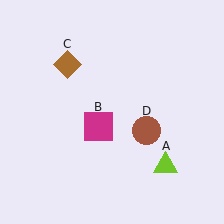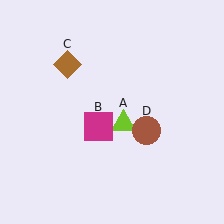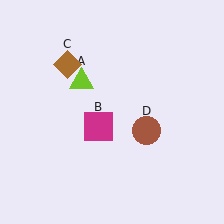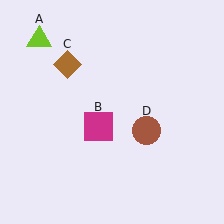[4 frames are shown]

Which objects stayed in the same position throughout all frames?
Magenta square (object B) and brown diamond (object C) and brown circle (object D) remained stationary.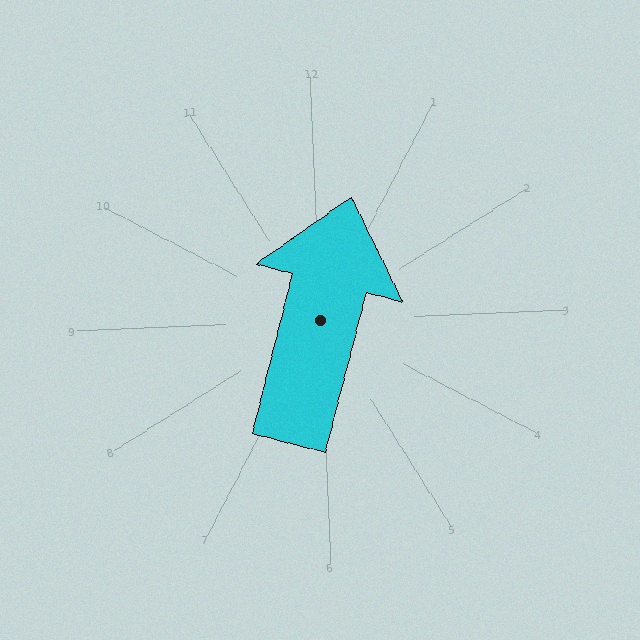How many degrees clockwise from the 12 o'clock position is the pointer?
Approximately 17 degrees.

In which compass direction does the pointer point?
North.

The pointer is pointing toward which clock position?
Roughly 1 o'clock.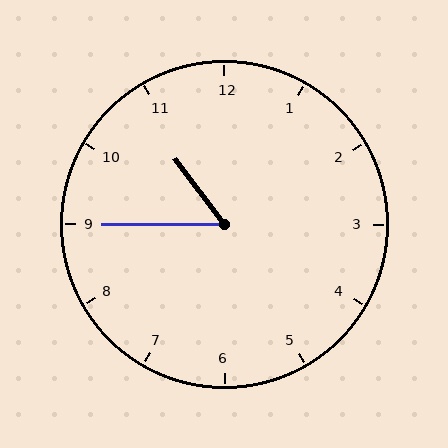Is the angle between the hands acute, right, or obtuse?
It is acute.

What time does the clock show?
10:45.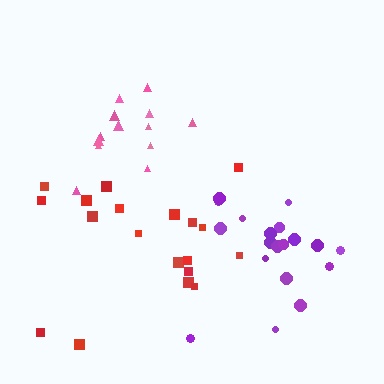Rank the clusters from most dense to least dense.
purple, pink, red.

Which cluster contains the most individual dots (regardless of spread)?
Purple (20).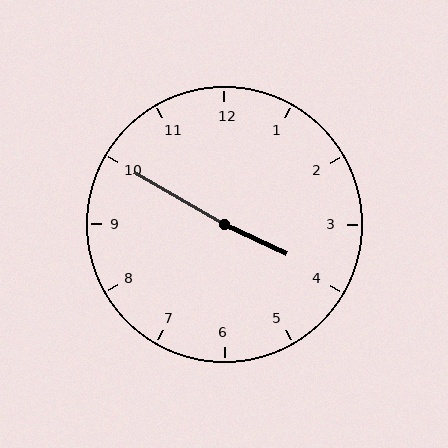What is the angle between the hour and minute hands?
Approximately 175 degrees.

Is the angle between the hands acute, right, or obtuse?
It is obtuse.